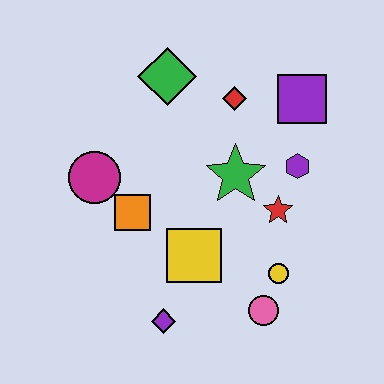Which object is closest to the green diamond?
The red diamond is closest to the green diamond.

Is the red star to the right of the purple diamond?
Yes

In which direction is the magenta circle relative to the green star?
The magenta circle is to the left of the green star.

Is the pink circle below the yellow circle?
Yes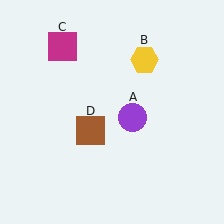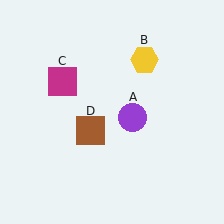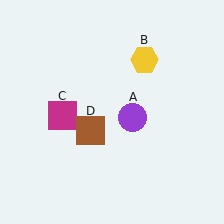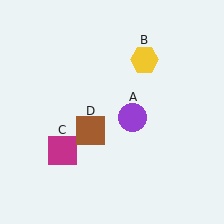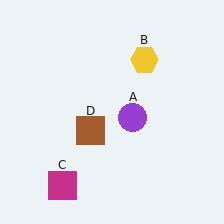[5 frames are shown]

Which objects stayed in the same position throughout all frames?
Purple circle (object A) and yellow hexagon (object B) and brown square (object D) remained stationary.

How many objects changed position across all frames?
1 object changed position: magenta square (object C).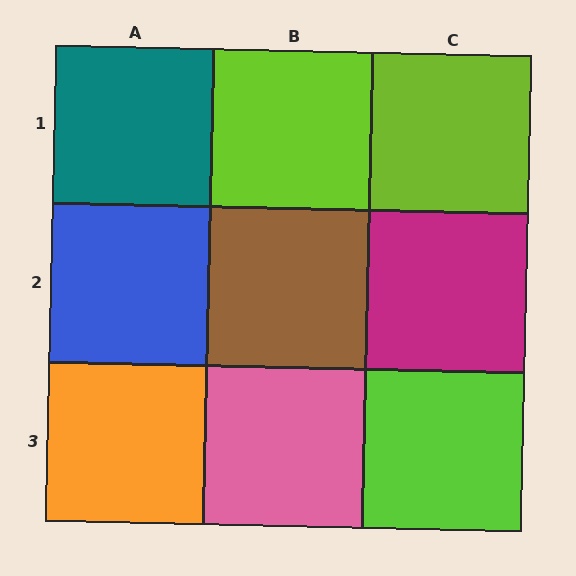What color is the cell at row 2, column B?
Brown.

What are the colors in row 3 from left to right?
Orange, pink, lime.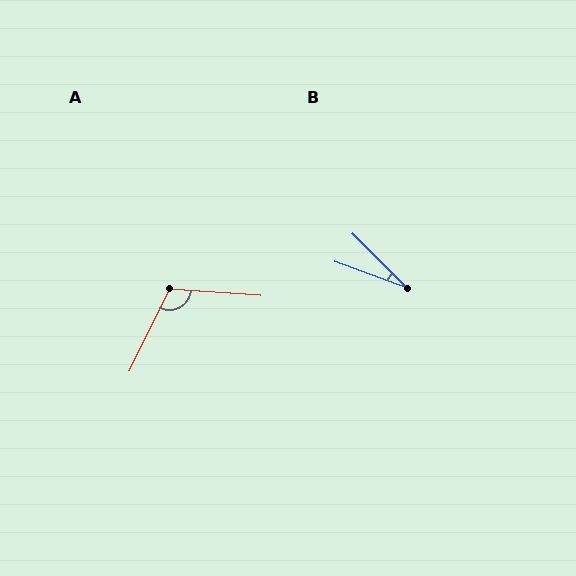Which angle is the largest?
A, at approximately 112 degrees.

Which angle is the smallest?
B, at approximately 25 degrees.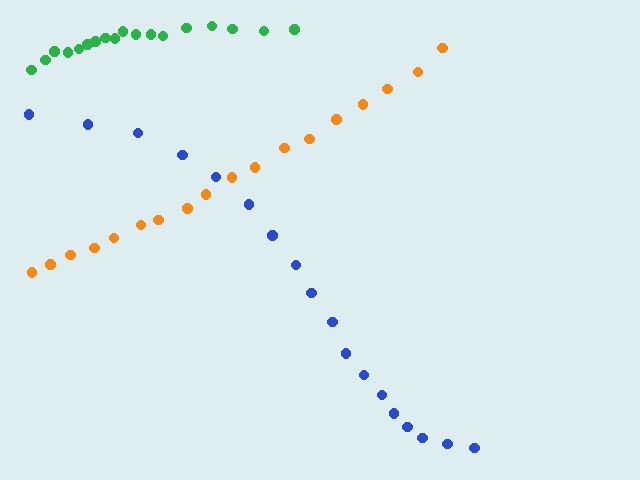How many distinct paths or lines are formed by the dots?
There are 3 distinct paths.